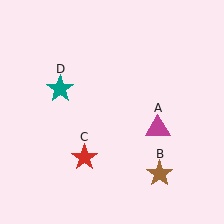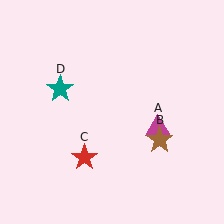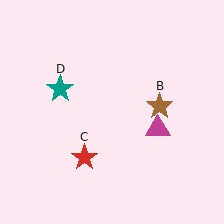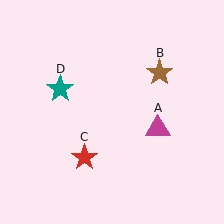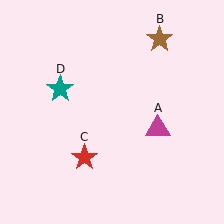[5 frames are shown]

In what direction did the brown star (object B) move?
The brown star (object B) moved up.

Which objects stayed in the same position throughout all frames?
Magenta triangle (object A) and red star (object C) and teal star (object D) remained stationary.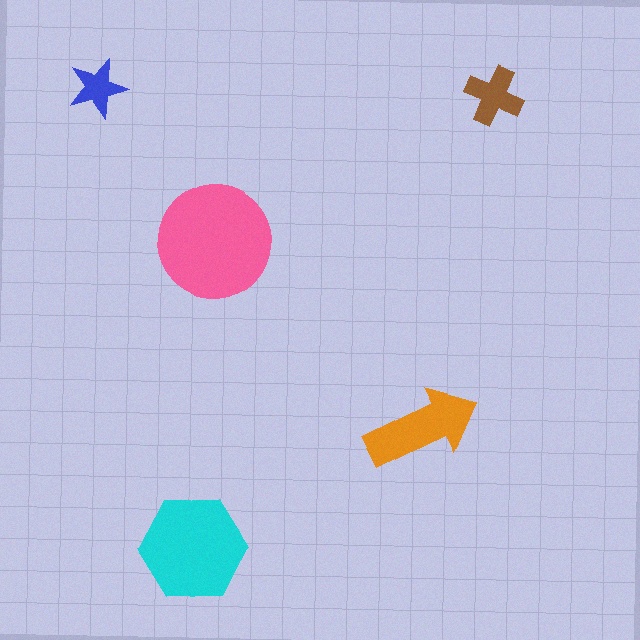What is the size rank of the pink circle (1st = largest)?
1st.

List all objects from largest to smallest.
The pink circle, the cyan hexagon, the orange arrow, the brown cross, the blue star.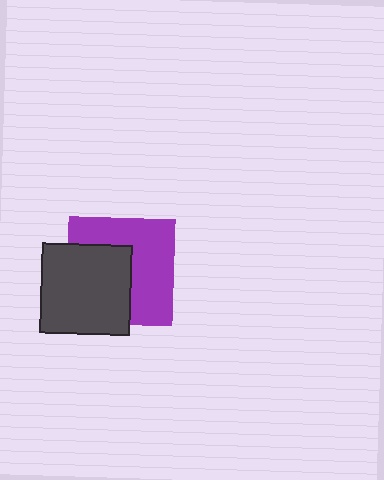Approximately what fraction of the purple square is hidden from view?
Roughly 45% of the purple square is hidden behind the dark gray square.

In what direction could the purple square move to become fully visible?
The purple square could move toward the upper-right. That would shift it out from behind the dark gray square entirely.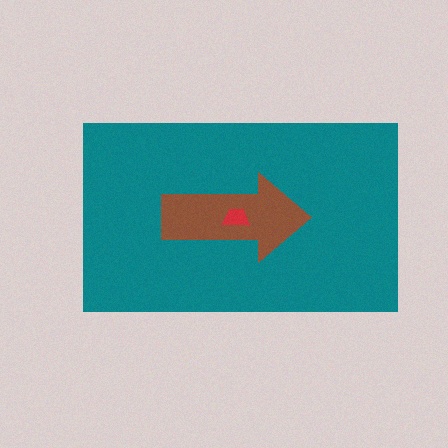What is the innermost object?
The red trapezoid.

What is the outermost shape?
The teal rectangle.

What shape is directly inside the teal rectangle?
The brown arrow.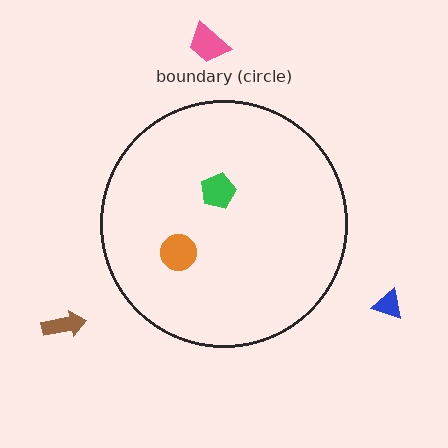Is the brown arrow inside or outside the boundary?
Outside.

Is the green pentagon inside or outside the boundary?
Inside.